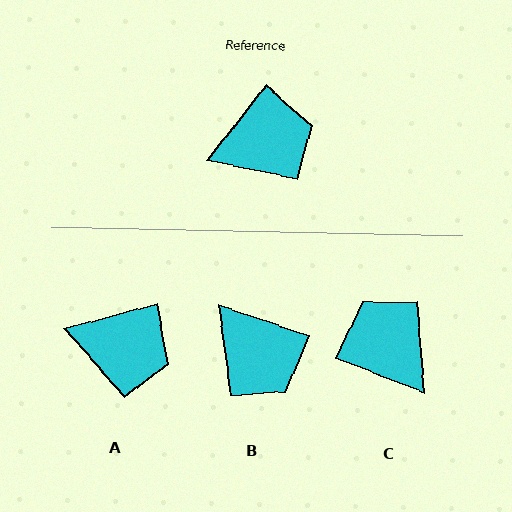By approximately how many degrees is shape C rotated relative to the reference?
Approximately 106 degrees counter-clockwise.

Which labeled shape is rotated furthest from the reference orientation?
C, about 106 degrees away.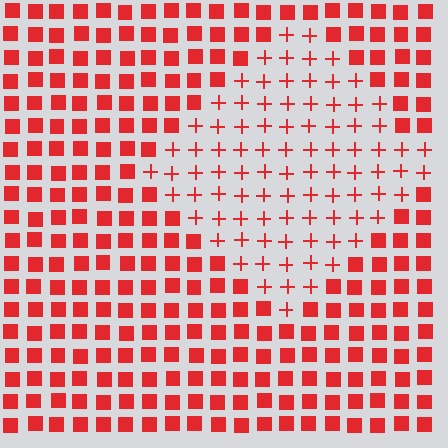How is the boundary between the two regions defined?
The boundary is defined by a change in element shape: plus signs inside vs. squares outside. All elements share the same color and spacing.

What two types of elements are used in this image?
The image uses plus signs inside the diamond region and squares outside it.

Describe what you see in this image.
The image is filled with small red elements arranged in a uniform grid. A diamond-shaped region contains plus signs, while the surrounding area contains squares. The boundary is defined purely by the change in element shape.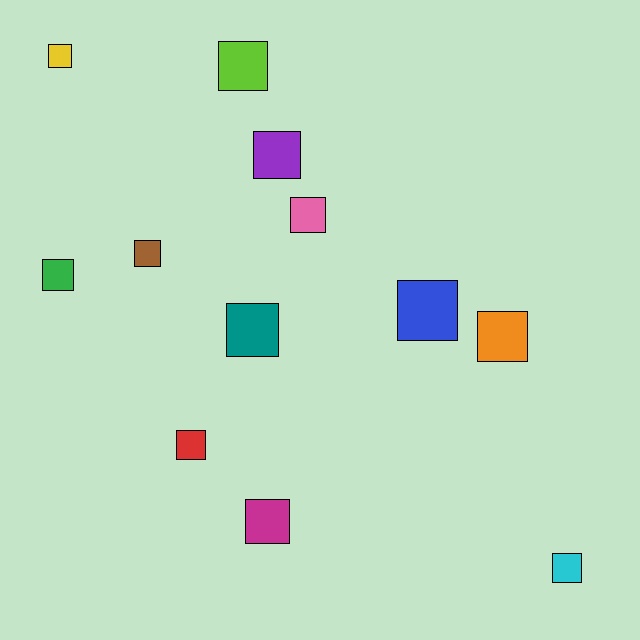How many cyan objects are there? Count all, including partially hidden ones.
There is 1 cyan object.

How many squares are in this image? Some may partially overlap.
There are 12 squares.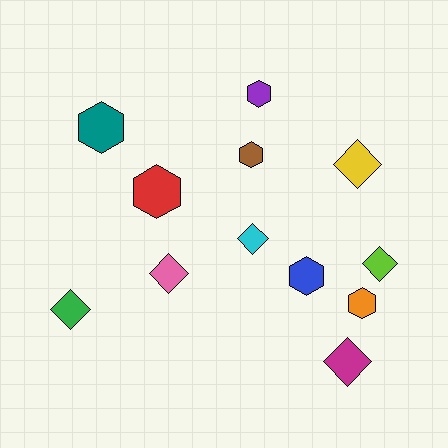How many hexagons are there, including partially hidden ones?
There are 6 hexagons.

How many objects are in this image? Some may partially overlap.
There are 12 objects.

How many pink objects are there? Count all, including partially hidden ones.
There is 1 pink object.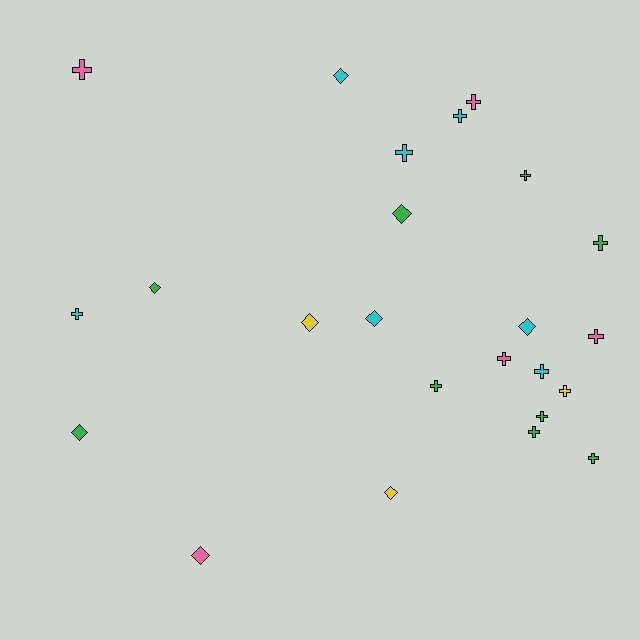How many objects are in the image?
There are 24 objects.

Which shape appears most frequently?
Cross, with 15 objects.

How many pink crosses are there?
There are 4 pink crosses.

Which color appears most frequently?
Green, with 9 objects.